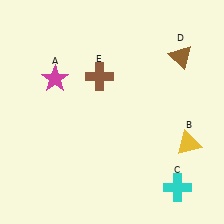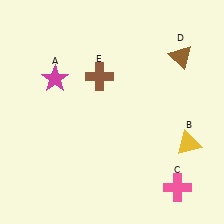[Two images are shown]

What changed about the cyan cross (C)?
In Image 1, C is cyan. In Image 2, it changed to pink.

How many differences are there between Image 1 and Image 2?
There is 1 difference between the two images.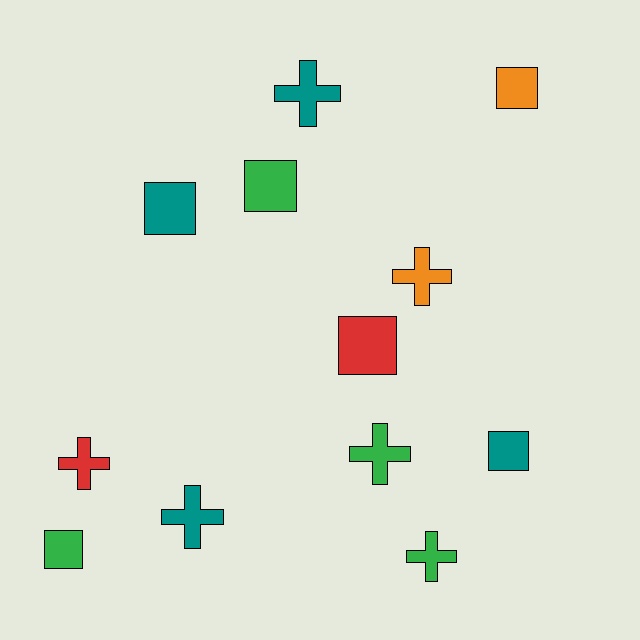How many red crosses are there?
There is 1 red cross.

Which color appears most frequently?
Green, with 4 objects.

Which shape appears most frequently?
Square, with 6 objects.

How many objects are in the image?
There are 12 objects.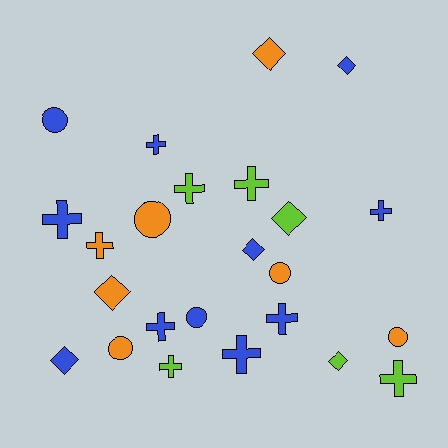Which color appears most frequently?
Blue, with 11 objects.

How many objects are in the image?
There are 24 objects.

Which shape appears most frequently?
Cross, with 11 objects.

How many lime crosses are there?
There are 4 lime crosses.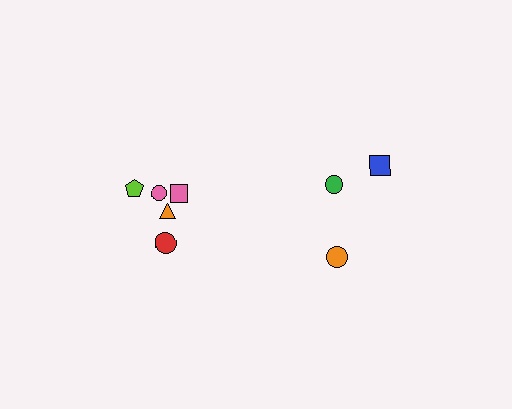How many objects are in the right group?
There are 3 objects.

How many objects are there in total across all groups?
There are 9 objects.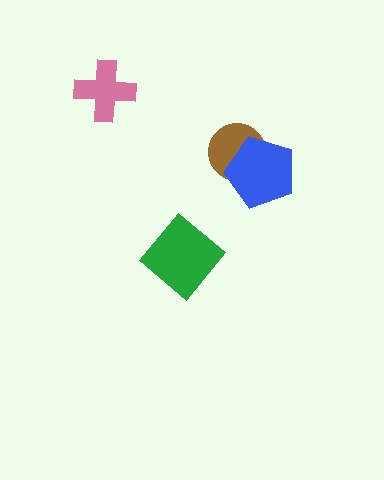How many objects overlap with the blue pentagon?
1 object overlaps with the blue pentagon.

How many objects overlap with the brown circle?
1 object overlaps with the brown circle.